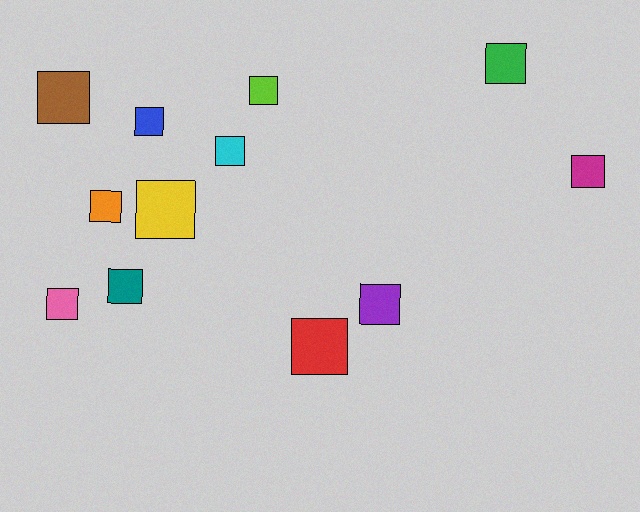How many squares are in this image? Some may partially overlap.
There are 12 squares.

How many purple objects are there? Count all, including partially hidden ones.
There is 1 purple object.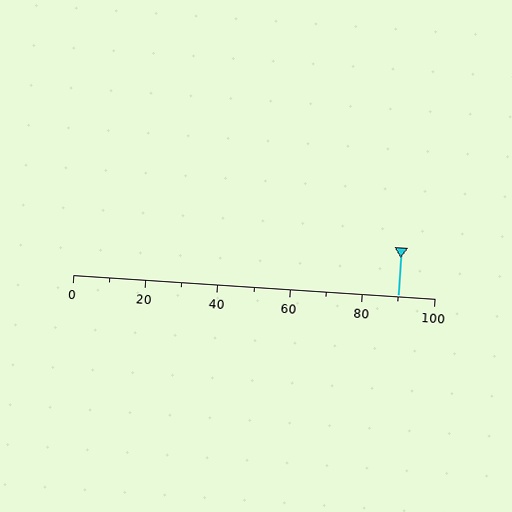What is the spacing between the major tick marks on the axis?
The major ticks are spaced 20 apart.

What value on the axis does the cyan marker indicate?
The marker indicates approximately 90.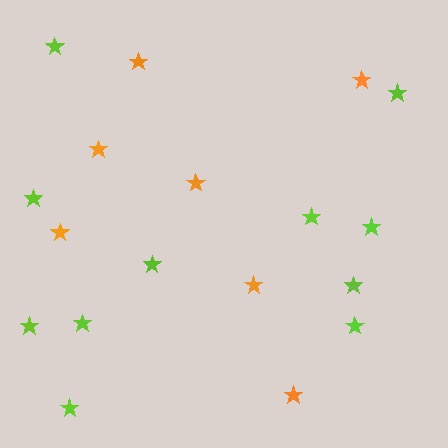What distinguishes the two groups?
There are 2 groups: one group of lime stars (11) and one group of orange stars (7).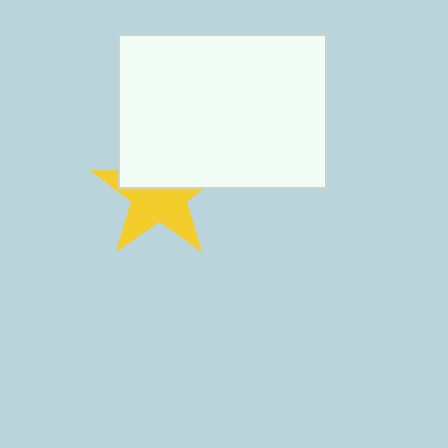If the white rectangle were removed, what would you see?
You would see the complete yellow star.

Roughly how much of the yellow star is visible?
About half of it is visible (roughly 55%).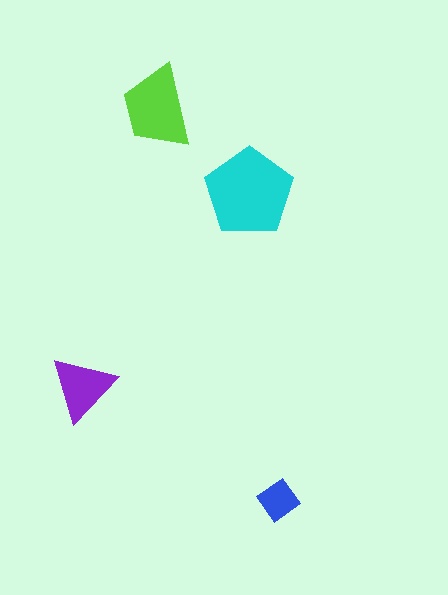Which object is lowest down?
The blue diamond is bottommost.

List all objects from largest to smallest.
The cyan pentagon, the lime trapezoid, the purple triangle, the blue diamond.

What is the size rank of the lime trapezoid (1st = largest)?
2nd.